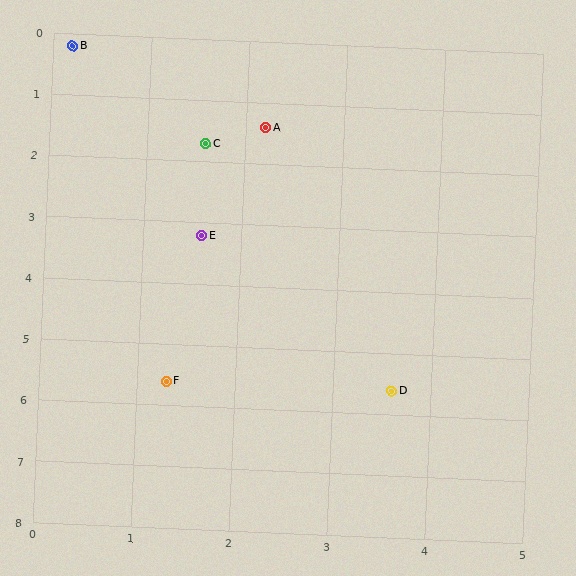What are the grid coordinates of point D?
Point D is at approximately (3.6, 5.6).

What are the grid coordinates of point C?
Point C is at approximately (1.6, 1.7).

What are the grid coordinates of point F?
Point F is at approximately (1.3, 5.6).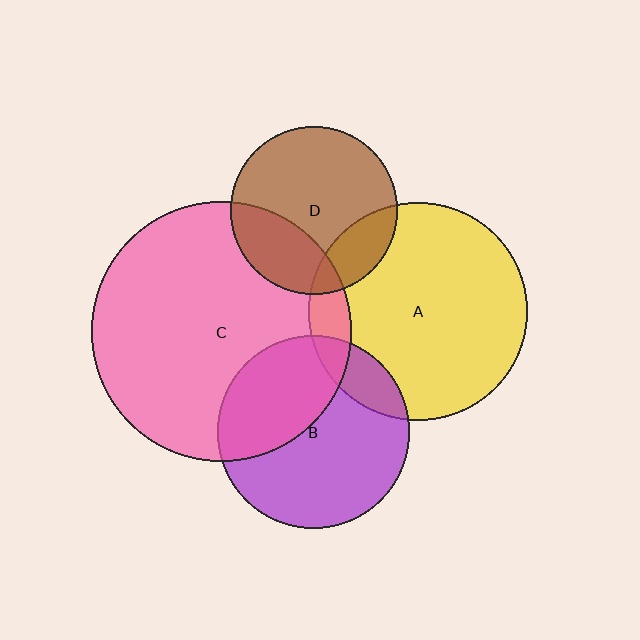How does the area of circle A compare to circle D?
Approximately 1.7 times.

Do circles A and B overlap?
Yes.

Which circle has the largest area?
Circle C (pink).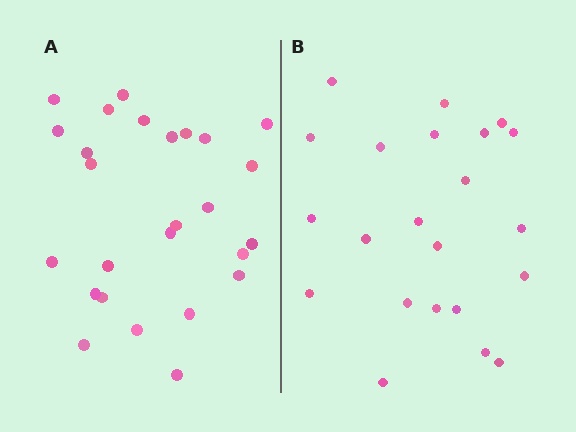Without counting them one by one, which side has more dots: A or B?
Region A (the left region) has more dots.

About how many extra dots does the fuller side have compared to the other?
Region A has about 4 more dots than region B.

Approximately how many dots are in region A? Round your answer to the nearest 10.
About 30 dots. (The exact count is 26, which rounds to 30.)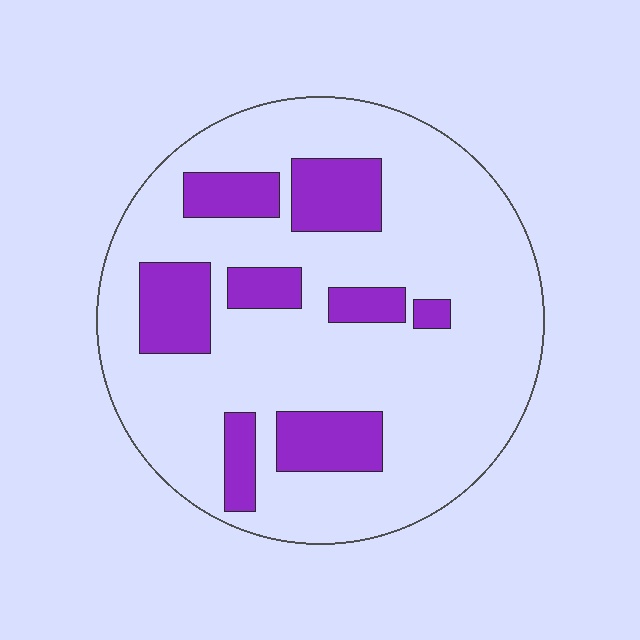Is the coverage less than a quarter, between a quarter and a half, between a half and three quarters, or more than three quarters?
Less than a quarter.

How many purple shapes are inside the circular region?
8.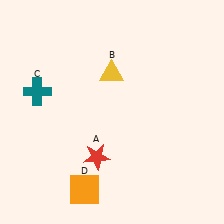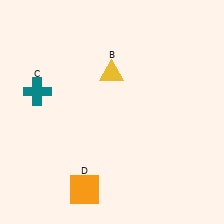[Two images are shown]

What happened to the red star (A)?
The red star (A) was removed in Image 2. It was in the bottom-left area of Image 1.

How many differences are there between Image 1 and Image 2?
There is 1 difference between the two images.